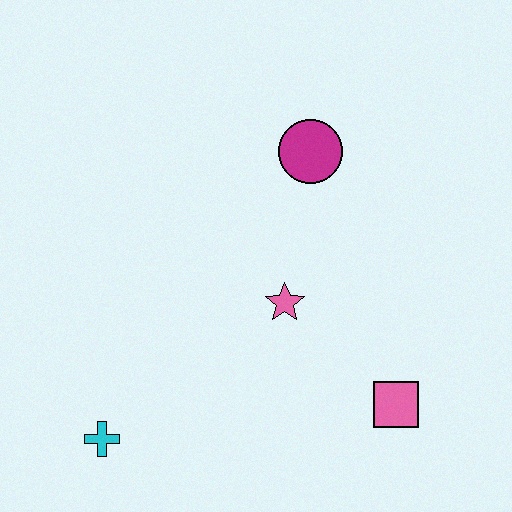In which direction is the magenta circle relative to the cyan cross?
The magenta circle is above the cyan cross.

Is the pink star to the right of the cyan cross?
Yes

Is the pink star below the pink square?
No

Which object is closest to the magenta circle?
The pink star is closest to the magenta circle.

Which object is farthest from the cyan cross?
The magenta circle is farthest from the cyan cross.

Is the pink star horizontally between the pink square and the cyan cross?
Yes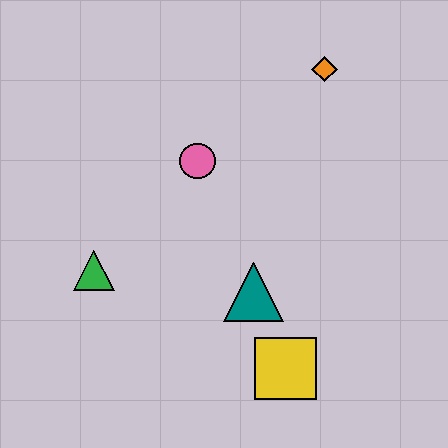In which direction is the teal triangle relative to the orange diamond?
The teal triangle is below the orange diamond.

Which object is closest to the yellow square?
The teal triangle is closest to the yellow square.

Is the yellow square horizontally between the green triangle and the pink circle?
No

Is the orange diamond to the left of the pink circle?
No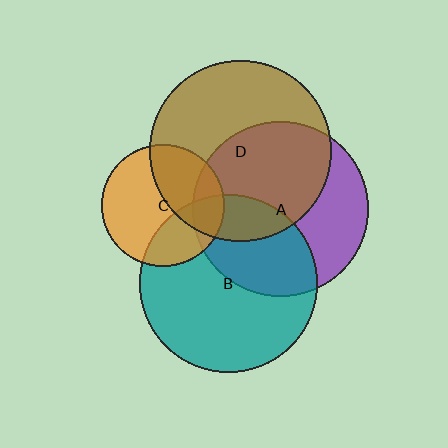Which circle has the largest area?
Circle D (brown).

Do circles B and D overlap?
Yes.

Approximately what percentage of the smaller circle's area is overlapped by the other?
Approximately 15%.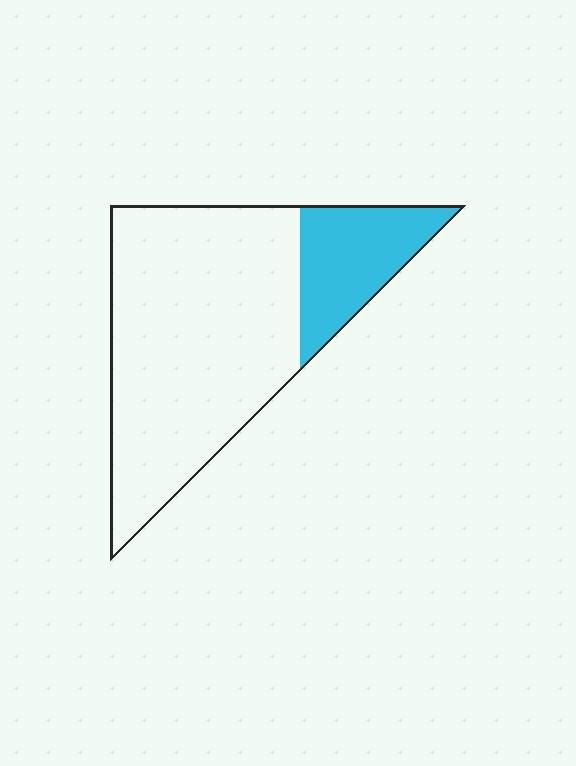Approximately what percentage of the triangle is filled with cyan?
Approximately 20%.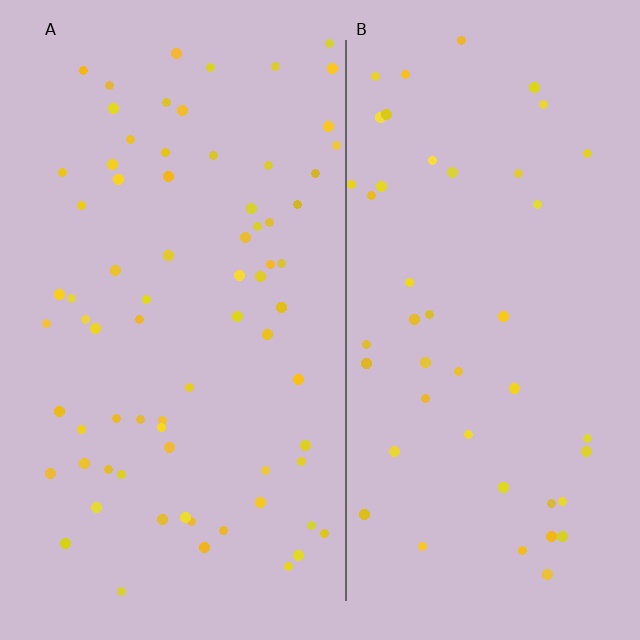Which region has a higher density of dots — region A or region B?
A (the left).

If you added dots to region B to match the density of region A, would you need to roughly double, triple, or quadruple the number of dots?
Approximately double.